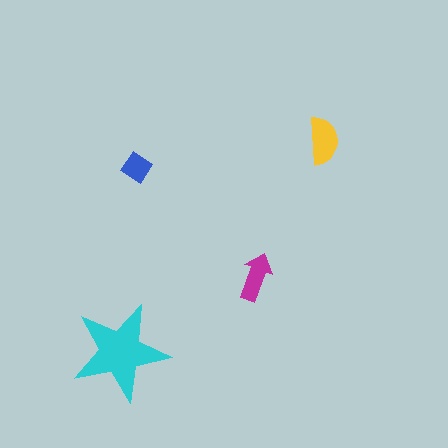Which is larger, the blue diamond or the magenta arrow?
The magenta arrow.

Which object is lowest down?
The cyan star is bottommost.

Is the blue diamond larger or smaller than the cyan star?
Smaller.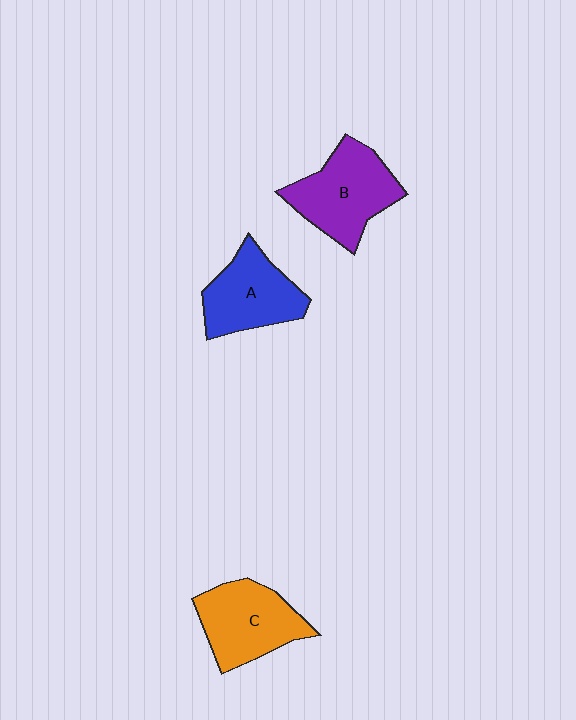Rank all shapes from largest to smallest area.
From largest to smallest: B (purple), C (orange), A (blue).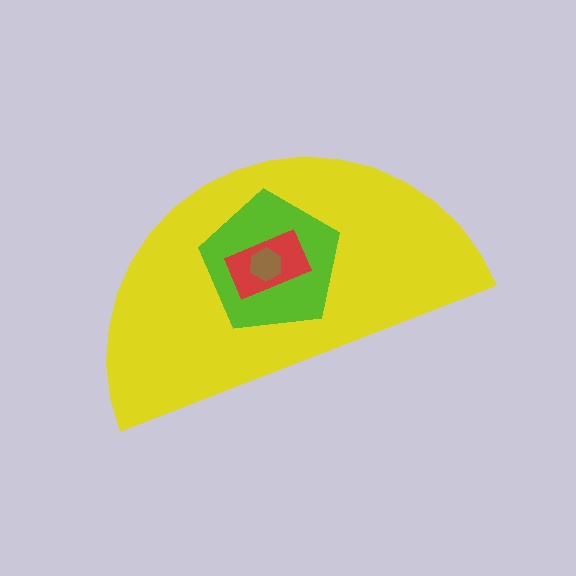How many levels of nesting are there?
4.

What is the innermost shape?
The brown hexagon.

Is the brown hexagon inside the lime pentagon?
Yes.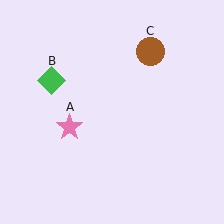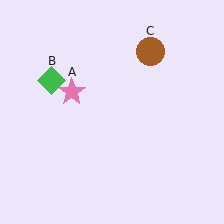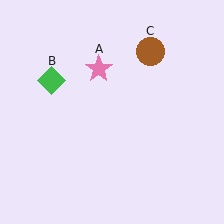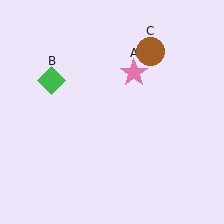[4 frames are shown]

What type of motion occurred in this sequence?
The pink star (object A) rotated clockwise around the center of the scene.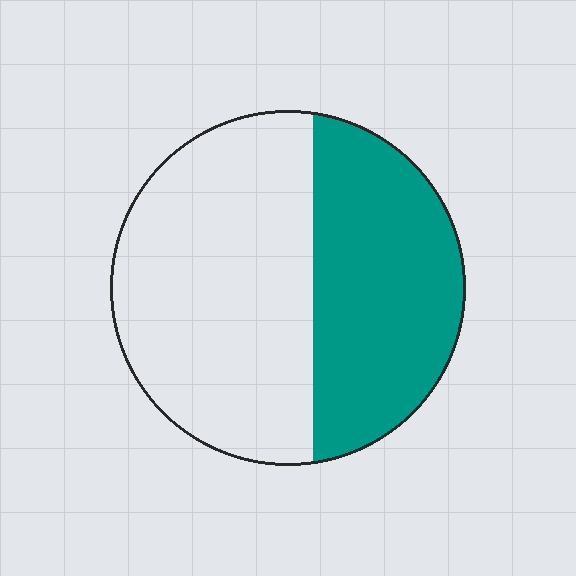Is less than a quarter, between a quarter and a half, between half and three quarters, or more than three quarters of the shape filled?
Between a quarter and a half.